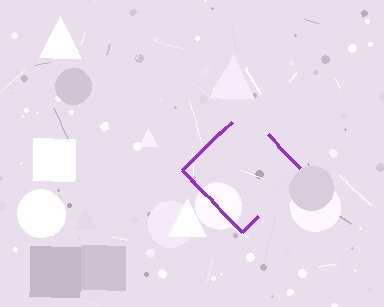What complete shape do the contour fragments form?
The contour fragments form a diamond.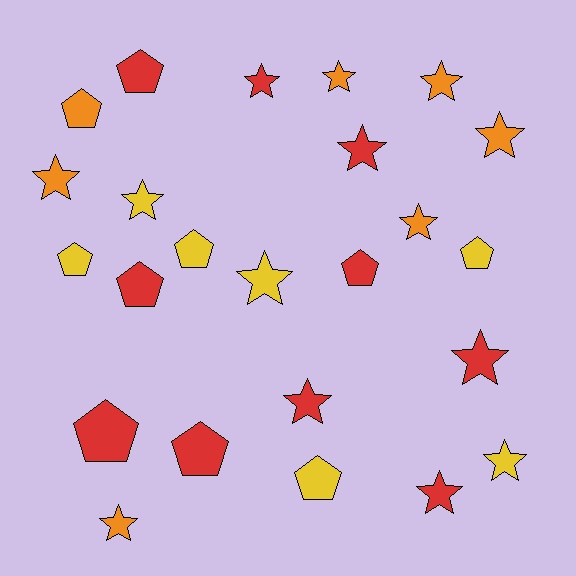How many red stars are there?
There are 5 red stars.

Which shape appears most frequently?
Star, with 14 objects.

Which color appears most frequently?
Red, with 10 objects.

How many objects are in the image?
There are 24 objects.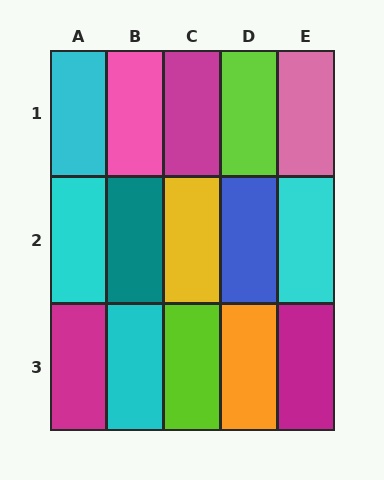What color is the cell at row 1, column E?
Pink.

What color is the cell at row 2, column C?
Yellow.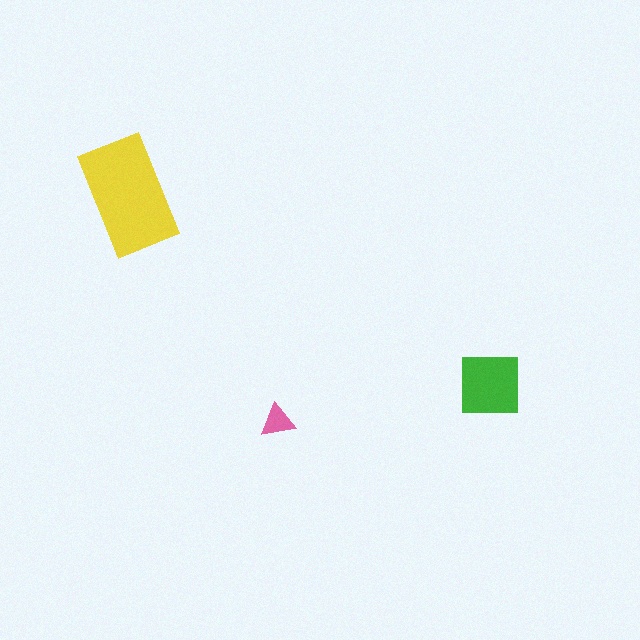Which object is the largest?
The yellow rectangle.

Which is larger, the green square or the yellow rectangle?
The yellow rectangle.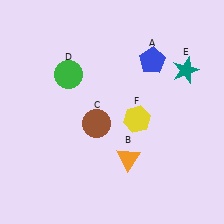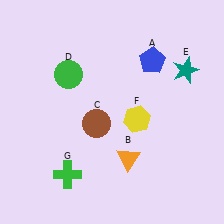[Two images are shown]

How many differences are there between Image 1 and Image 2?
There is 1 difference between the two images.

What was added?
A green cross (G) was added in Image 2.